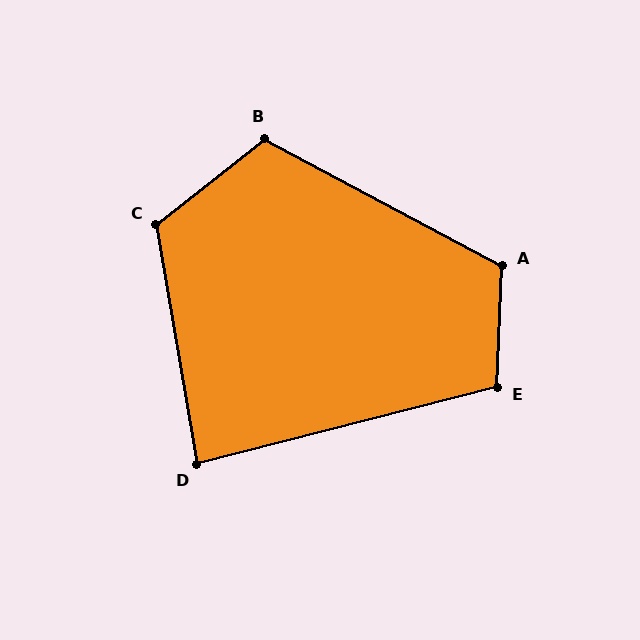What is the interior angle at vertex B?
Approximately 113 degrees (obtuse).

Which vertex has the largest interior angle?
C, at approximately 119 degrees.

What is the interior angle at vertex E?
Approximately 106 degrees (obtuse).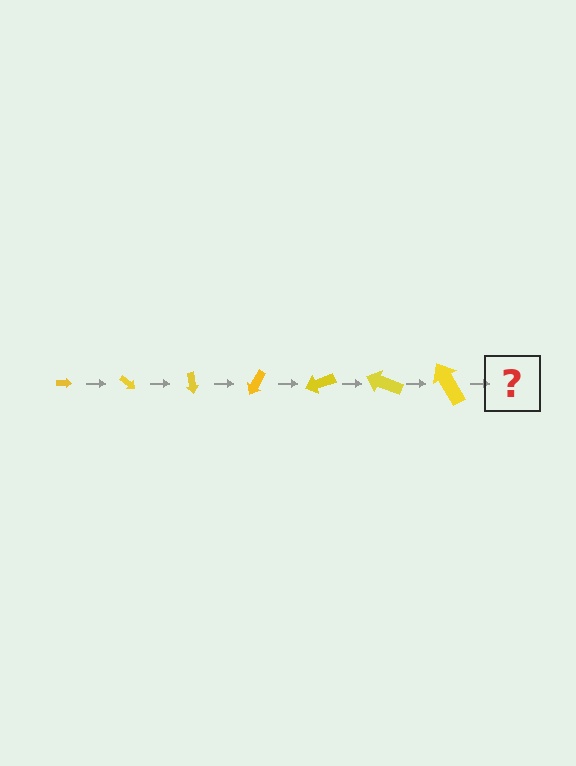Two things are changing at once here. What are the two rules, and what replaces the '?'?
The two rules are that the arrow grows larger each step and it rotates 40 degrees each step. The '?' should be an arrow, larger than the previous one and rotated 280 degrees from the start.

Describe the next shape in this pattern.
It should be an arrow, larger than the previous one and rotated 280 degrees from the start.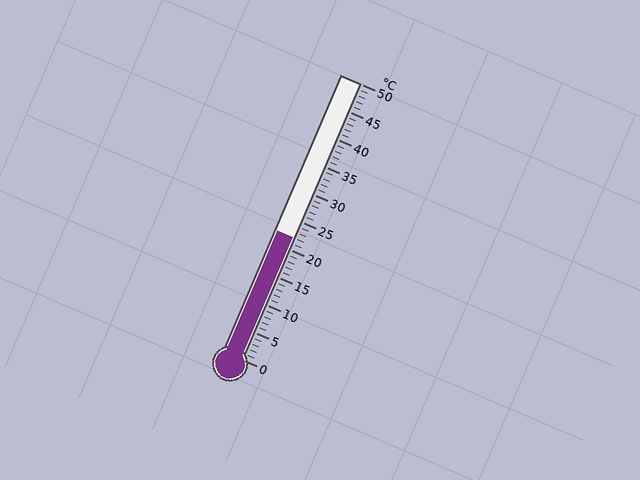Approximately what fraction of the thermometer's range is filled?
The thermometer is filled to approximately 45% of its range.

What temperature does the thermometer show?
The thermometer shows approximately 22°C.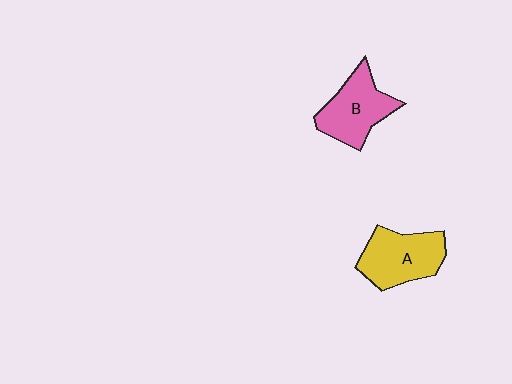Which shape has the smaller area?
Shape B (pink).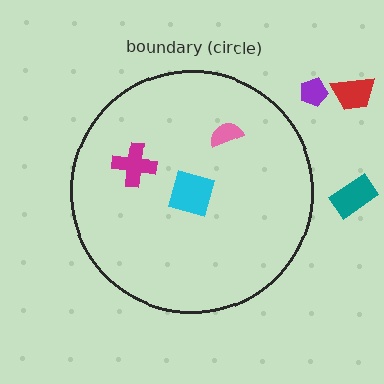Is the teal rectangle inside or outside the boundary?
Outside.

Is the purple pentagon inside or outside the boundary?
Outside.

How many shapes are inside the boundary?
3 inside, 3 outside.